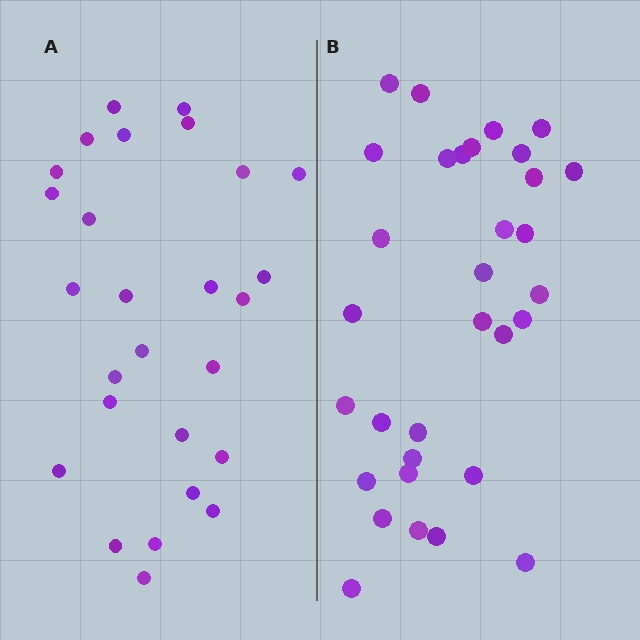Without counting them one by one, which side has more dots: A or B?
Region B (the right region) has more dots.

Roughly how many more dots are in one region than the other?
Region B has about 5 more dots than region A.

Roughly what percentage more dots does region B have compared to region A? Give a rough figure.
About 20% more.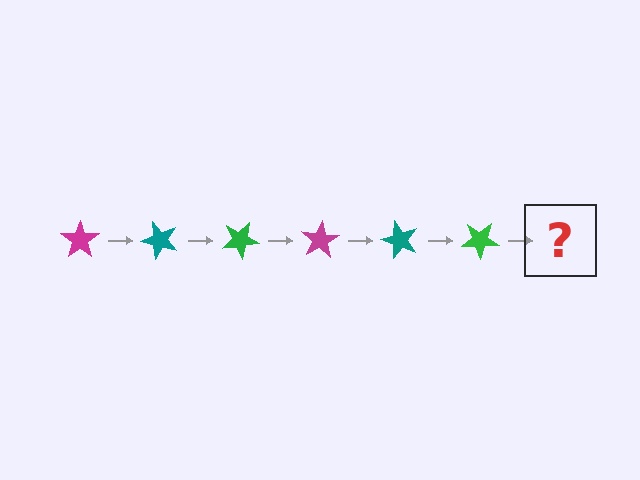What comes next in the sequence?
The next element should be a magenta star, rotated 300 degrees from the start.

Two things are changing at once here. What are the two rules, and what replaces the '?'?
The two rules are that it rotates 50 degrees each step and the color cycles through magenta, teal, and green. The '?' should be a magenta star, rotated 300 degrees from the start.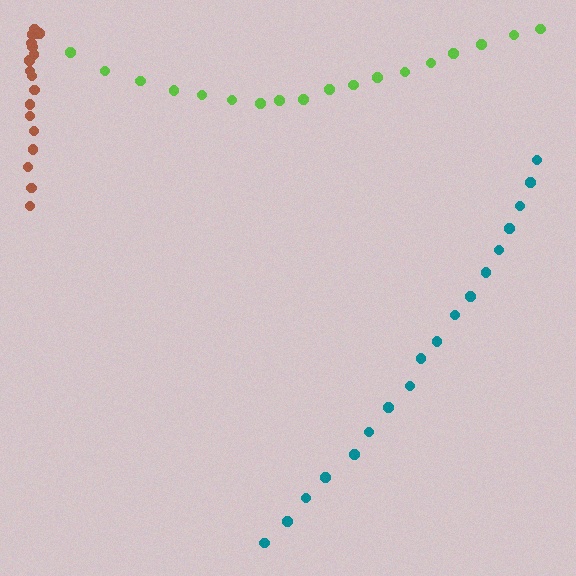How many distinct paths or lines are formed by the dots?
There are 3 distinct paths.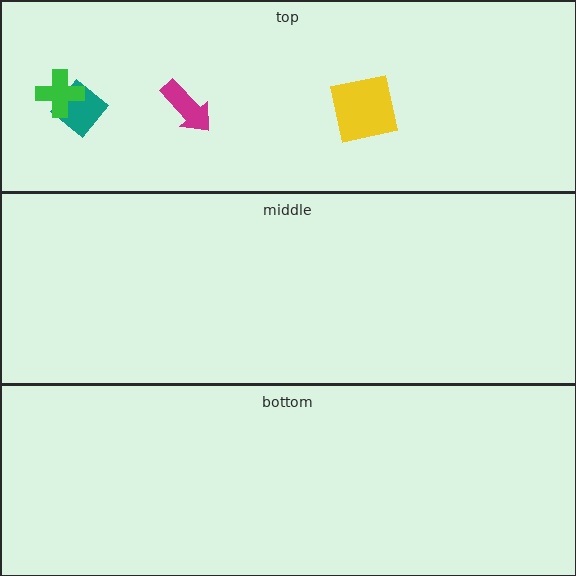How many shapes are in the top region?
4.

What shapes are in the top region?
The teal diamond, the yellow square, the green cross, the magenta arrow.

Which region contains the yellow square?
The top region.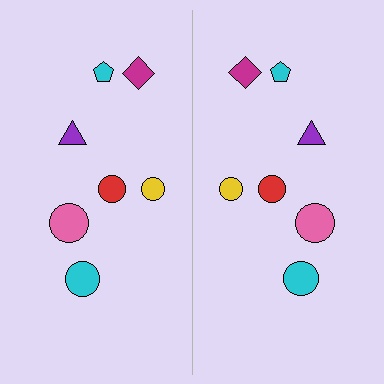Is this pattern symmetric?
Yes, this pattern has bilateral (reflection) symmetry.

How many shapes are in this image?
There are 14 shapes in this image.